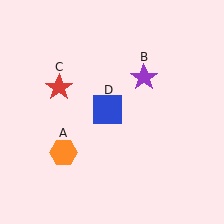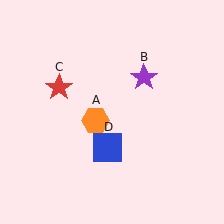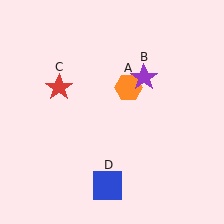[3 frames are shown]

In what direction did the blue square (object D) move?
The blue square (object D) moved down.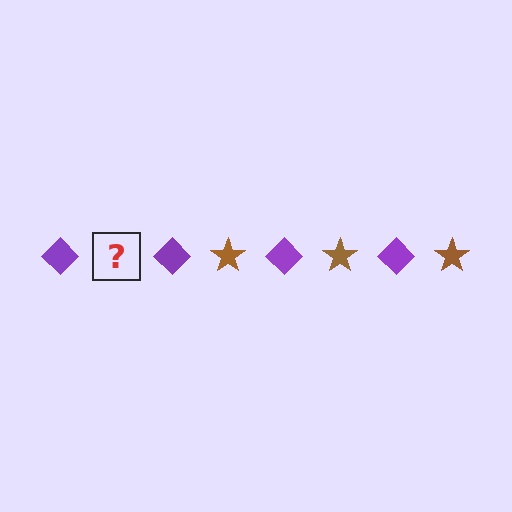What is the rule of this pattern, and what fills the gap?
The rule is that the pattern alternates between purple diamond and brown star. The gap should be filled with a brown star.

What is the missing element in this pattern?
The missing element is a brown star.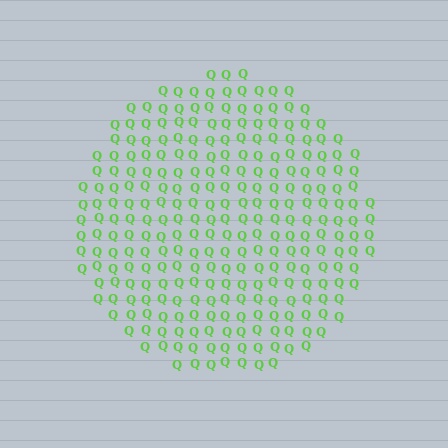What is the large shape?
The large shape is a circle.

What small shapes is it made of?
It is made of small letter Q's.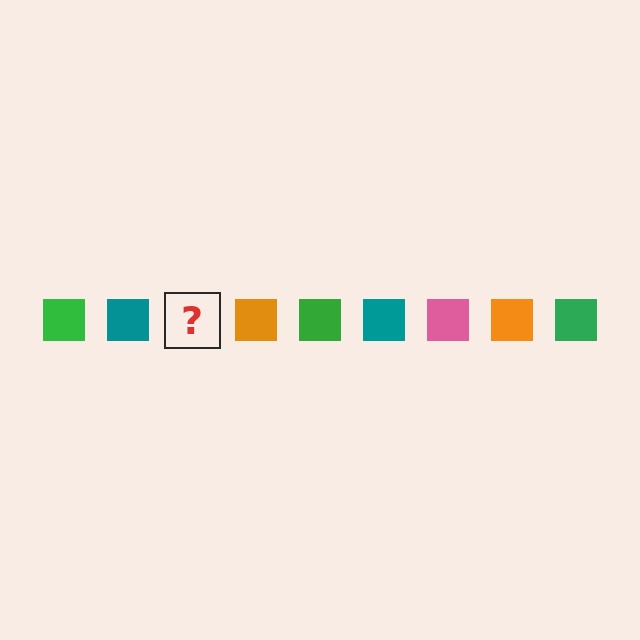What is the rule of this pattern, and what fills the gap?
The rule is that the pattern cycles through green, teal, pink, orange squares. The gap should be filled with a pink square.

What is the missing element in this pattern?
The missing element is a pink square.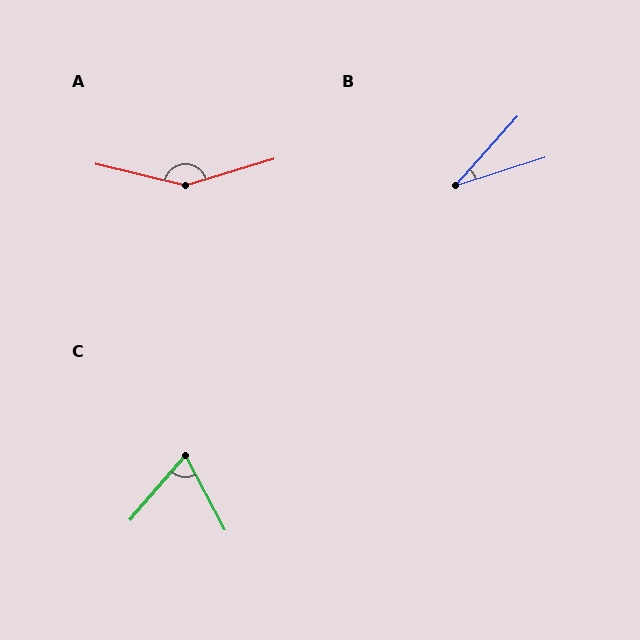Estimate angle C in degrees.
Approximately 68 degrees.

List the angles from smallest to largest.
B (30°), C (68°), A (150°).